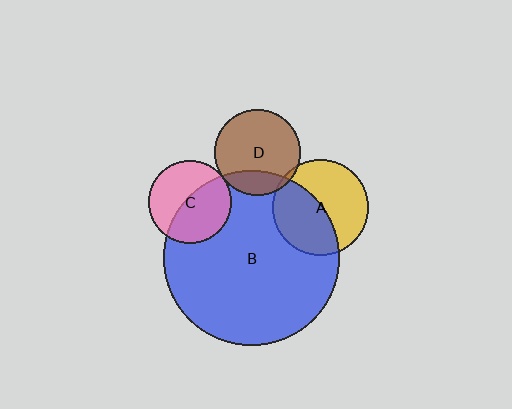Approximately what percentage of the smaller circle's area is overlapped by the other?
Approximately 5%.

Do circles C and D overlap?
Yes.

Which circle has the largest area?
Circle B (blue).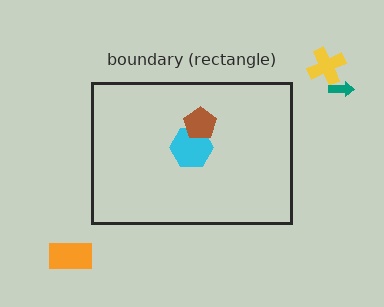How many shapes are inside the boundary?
2 inside, 3 outside.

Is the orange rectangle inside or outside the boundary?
Outside.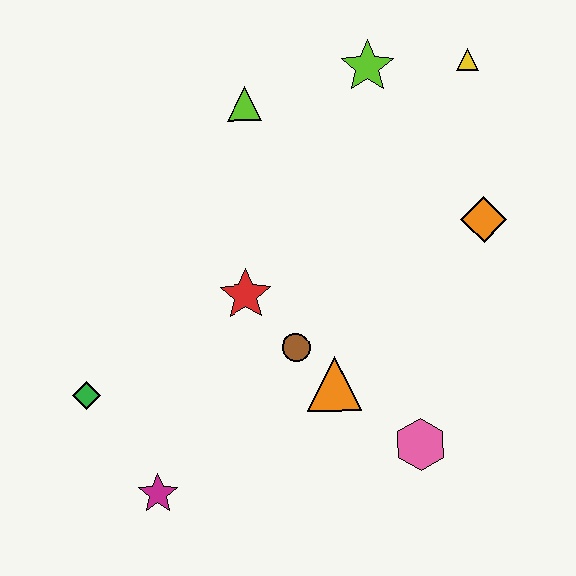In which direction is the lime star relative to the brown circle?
The lime star is above the brown circle.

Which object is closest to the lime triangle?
The lime star is closest to the lime triangle.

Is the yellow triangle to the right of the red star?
Yes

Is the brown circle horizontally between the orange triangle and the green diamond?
Yes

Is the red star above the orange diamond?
No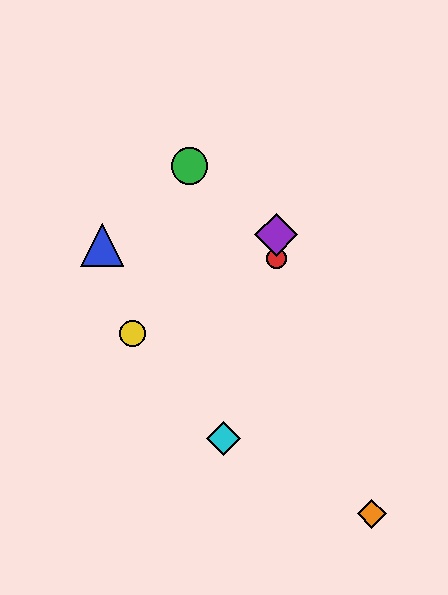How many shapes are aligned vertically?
2 shapes (the red circle, the purple diamond) are aligned vertically.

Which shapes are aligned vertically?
The red circle, the purple diamond are aligned vertically.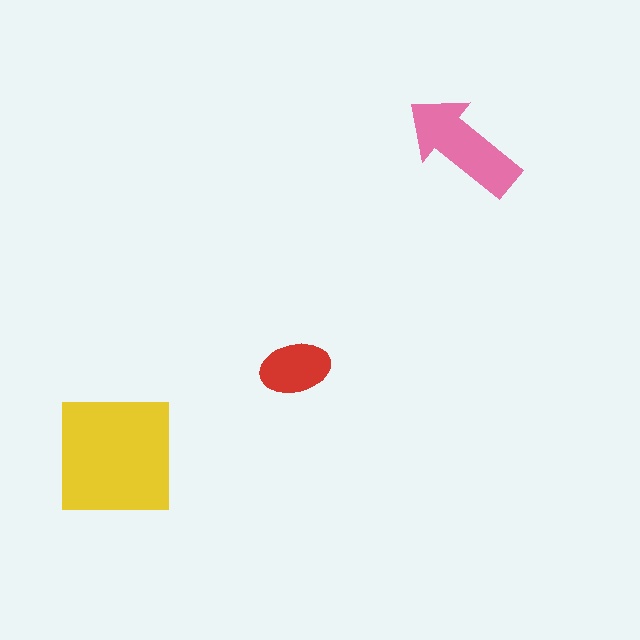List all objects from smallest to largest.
The red ellipse, the pink arrow, the yellow square.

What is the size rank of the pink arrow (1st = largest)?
2nd.